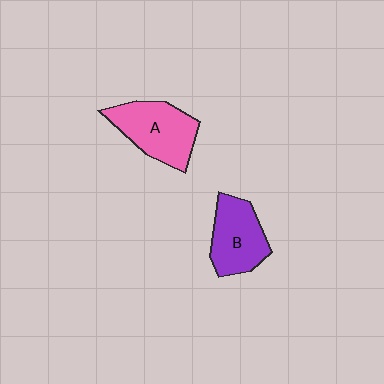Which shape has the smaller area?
Shape B (purple).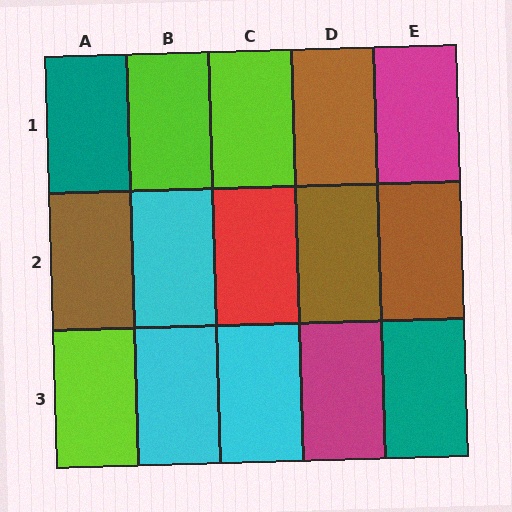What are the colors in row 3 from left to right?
Lime, cyan, cyan, magenta, teal.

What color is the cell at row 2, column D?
Brown.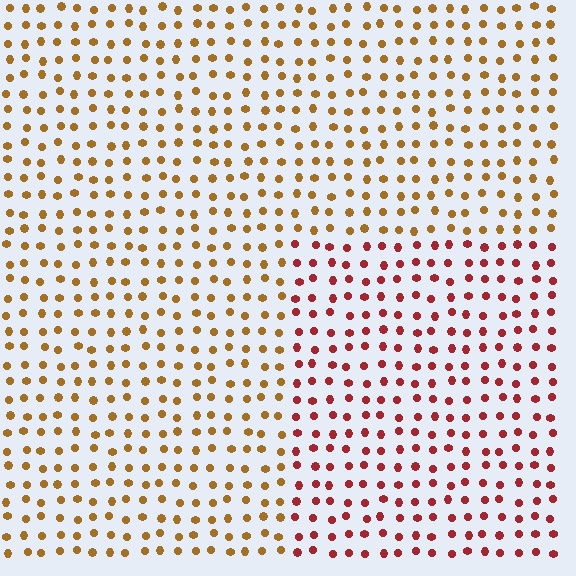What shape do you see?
I see a rectangle.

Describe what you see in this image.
The image is filled with small brown elements in a uniform arrangement. A rectangle-shaped region is visible where the elements are tinted to a slightly different hue, forming a subtle color boundary.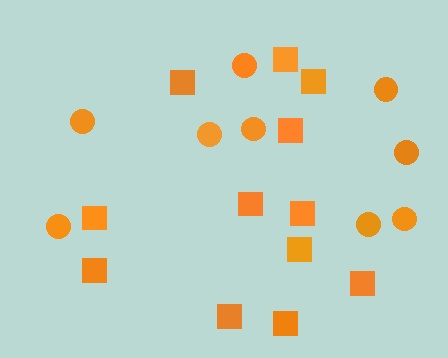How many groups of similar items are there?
There are 2 groups: one group of circles (9) and one group of squares (12).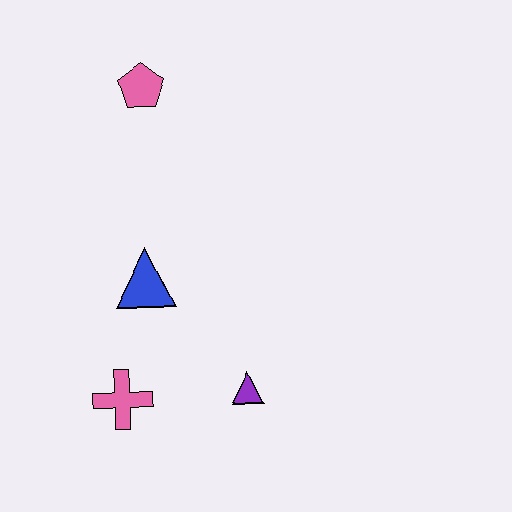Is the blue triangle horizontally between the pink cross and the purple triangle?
Yes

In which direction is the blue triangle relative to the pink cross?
The blue triangle is above the pink cross.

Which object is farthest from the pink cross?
The pink pentagon is farthest from the pink cross.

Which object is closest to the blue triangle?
The pink cross is closest to the blue triangle.